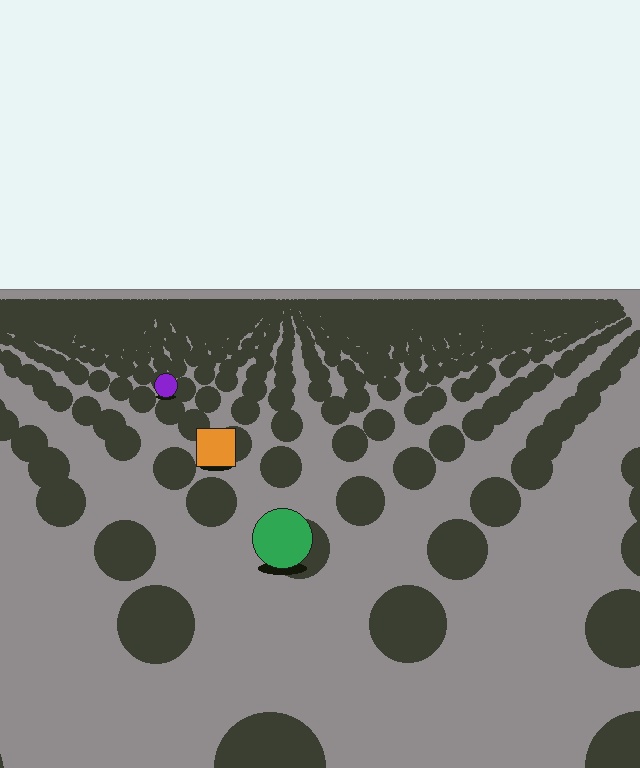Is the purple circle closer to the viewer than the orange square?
No. The orange square is closer — you can tell from the texture gradient: the ground texture is coarser near it.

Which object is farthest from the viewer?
The purple circle is farthest from the viewer. It appears smaller and the ground texture around it is denser.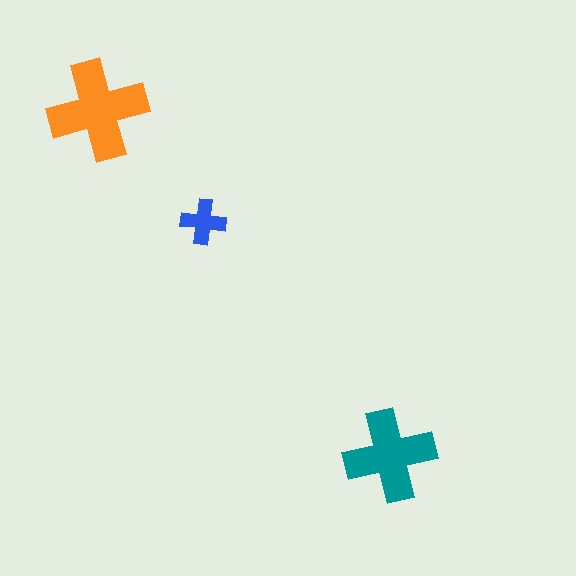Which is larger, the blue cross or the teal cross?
The teal one.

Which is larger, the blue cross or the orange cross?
The orange one.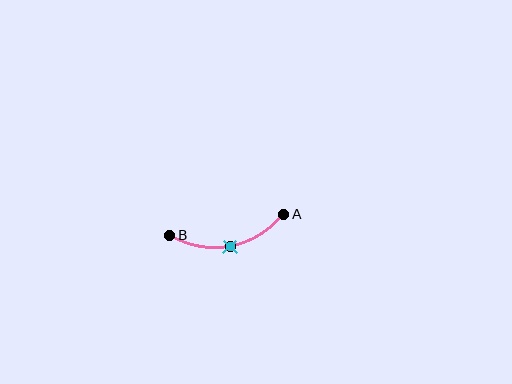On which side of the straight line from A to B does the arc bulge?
The arc bulges below the straight line connecting A and B.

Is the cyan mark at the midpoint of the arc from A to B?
Yes. The cyan mark lies on the arc at equal arc-length from both A and B — it is the arc midpoint.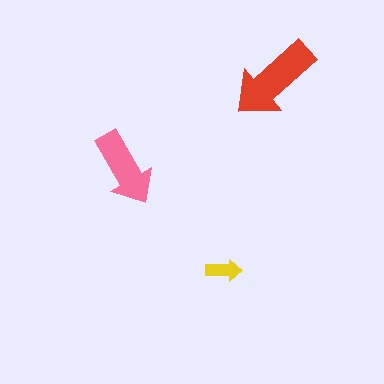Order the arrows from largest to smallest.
the red one, the pink one, the yellow one.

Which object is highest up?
The red arrow is topmost.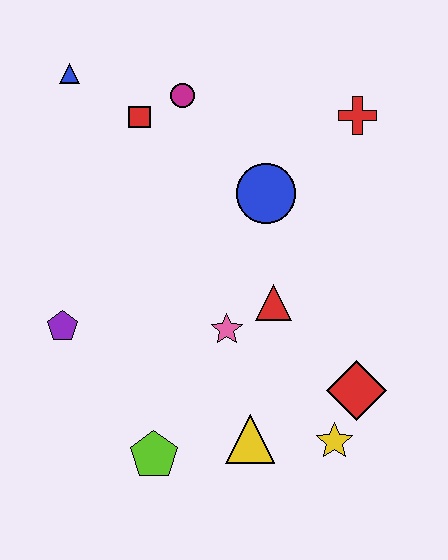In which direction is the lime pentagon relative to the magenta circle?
The lime pentagon is below the magenta circle.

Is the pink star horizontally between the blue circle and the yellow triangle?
No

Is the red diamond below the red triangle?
Yes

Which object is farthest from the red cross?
The lime pentagon is farthest from the red cross.